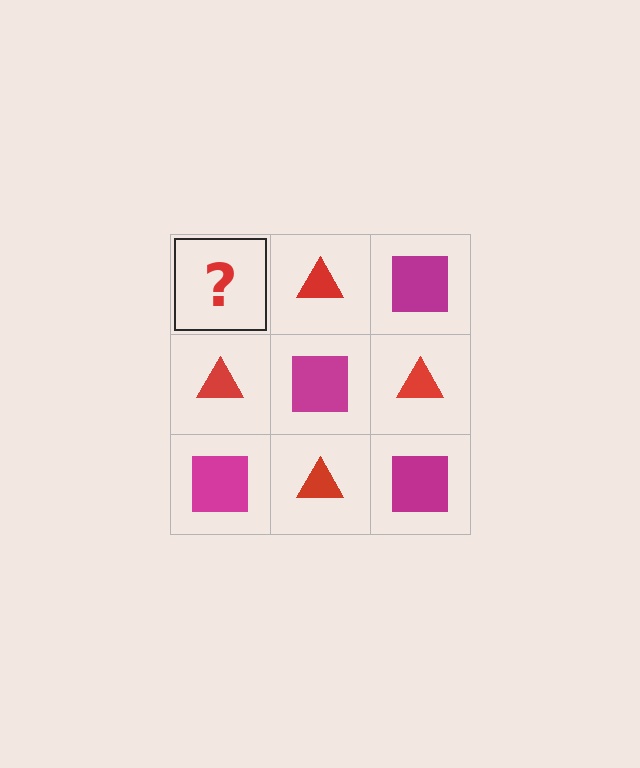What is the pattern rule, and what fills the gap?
The rule is that it alternates magenta square and red triangle in a checkerboard pattern. The gap should be filled with a magenta square.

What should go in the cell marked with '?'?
The missing cell should contain a magenta square.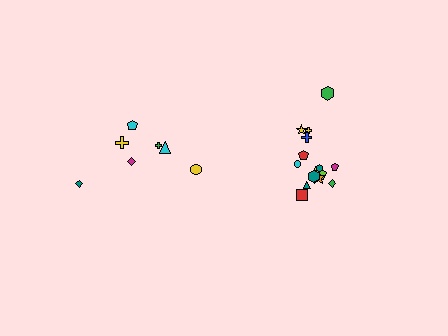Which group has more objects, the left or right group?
The right group.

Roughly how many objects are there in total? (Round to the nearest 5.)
Roughly 20 objects in total.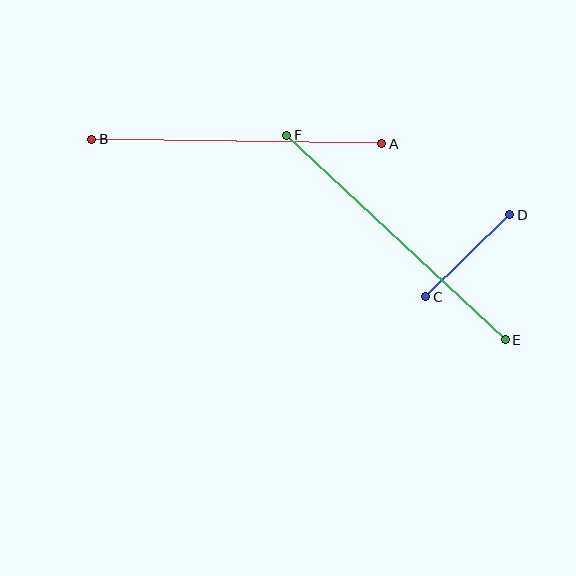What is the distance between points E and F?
The distance is approximately 299 pixels.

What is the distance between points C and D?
The distance is approximately 117 pixels.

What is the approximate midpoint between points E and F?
The midpoint is at approximately (396, 238) pixels.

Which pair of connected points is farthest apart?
Points E and F are farthest apart.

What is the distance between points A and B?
The distance is approximately 290 pixels.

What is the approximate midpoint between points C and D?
The midpoint is at approximately (468, 256) pixels.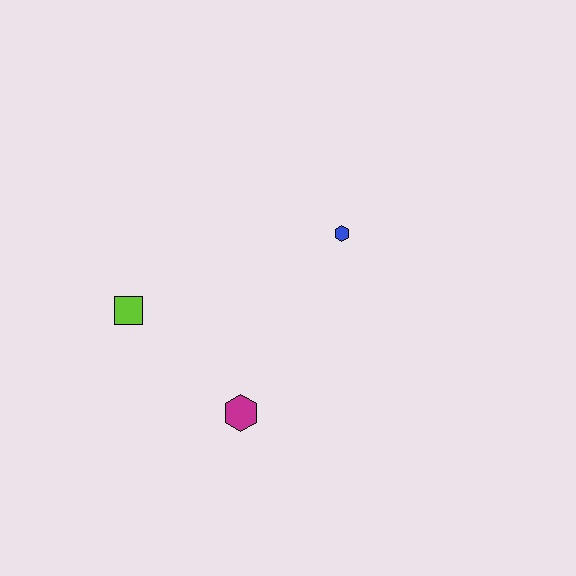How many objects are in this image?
There are 3 objects.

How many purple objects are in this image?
There are no purple objects.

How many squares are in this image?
There is 1 square.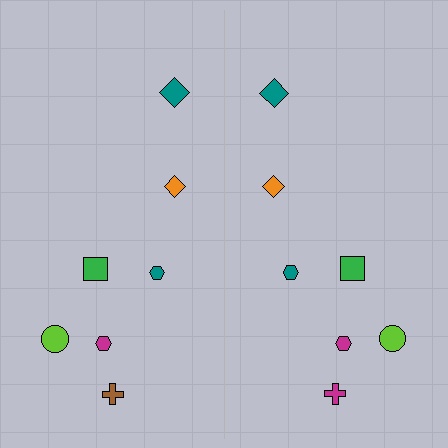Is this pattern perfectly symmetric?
No, the pattern is not perfectly symmetric. The magenta cross on the right side breaks the symmetry — its mirror counterpart is brown.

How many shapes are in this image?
There are 14 shapes in this image.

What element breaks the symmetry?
The magenta cross on the right side breaks the symmetry — its mirror counterpart is brown.